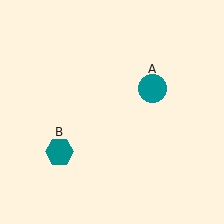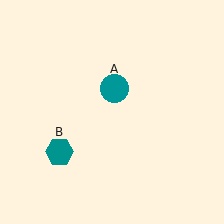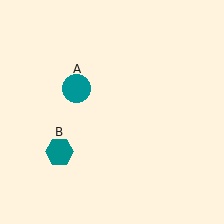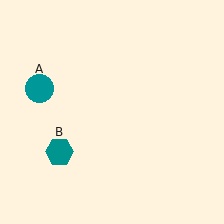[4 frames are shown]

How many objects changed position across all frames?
1 object changed position: teal circle (object A).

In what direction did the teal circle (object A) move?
The teal circle (object A) moved left.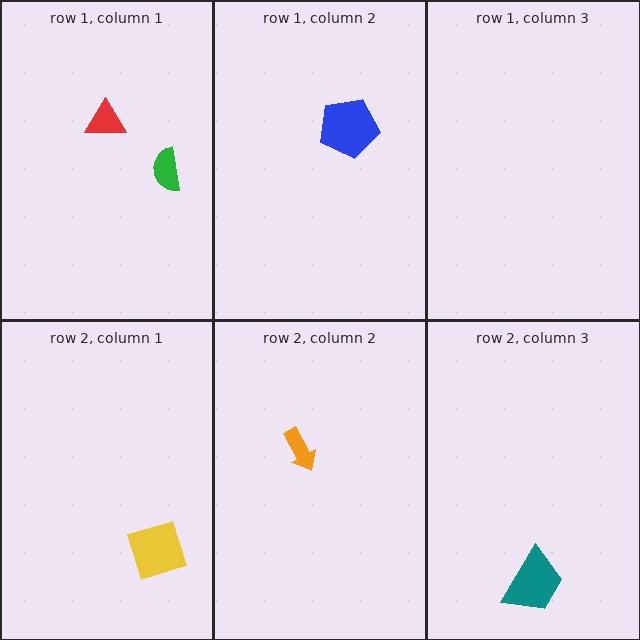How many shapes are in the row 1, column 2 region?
1.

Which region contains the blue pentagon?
The row 1, column 2 region.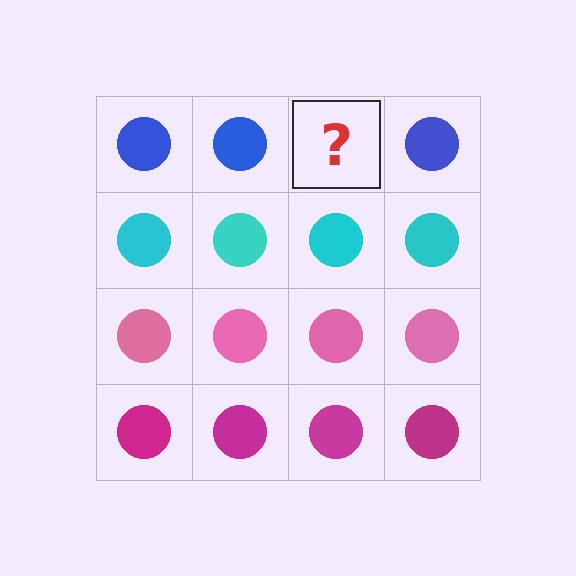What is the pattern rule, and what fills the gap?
The rule is that each row has a consistent color. The gap should be filled with a blue circle.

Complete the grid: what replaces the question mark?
The question mark should be replaced with a blue circle.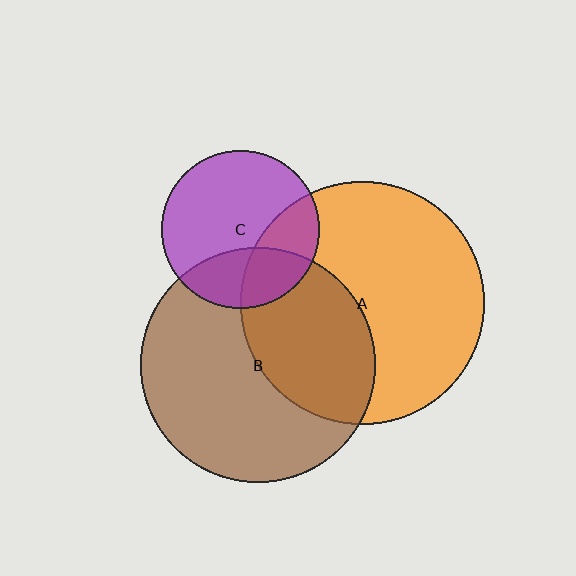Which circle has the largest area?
Circle A (orange).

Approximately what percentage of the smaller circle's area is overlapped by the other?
Approximately 40%.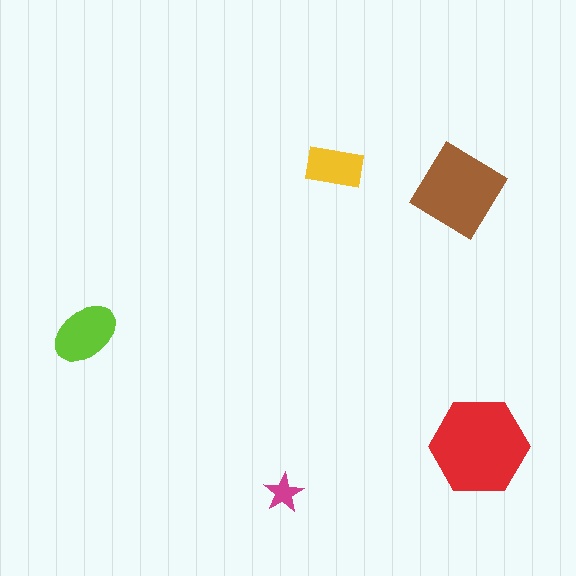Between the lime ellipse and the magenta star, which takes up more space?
The lime ellipse.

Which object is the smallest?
The magenta star.